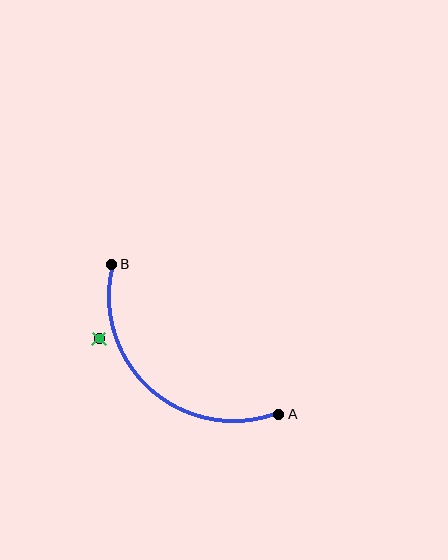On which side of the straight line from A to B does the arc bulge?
The arc bulges below and to the left of the straight line connecting A and B.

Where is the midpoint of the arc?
The arc midpoint is the point on the curve farthest from the straight line joining A and B. It sits below and to the left of that line.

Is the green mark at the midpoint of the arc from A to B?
No — the green mark does not lie on the arc at all. It sits slightly outside the curve.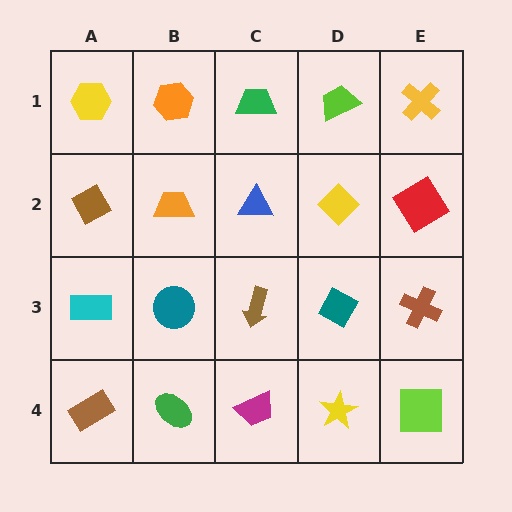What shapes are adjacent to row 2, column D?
A lime trapezoid (row 1, column D), a teal diamond (row 3, column D), a blue triangle (row 2, column C), a red diamond (row 2, column E).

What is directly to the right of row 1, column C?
A lime trapezoid.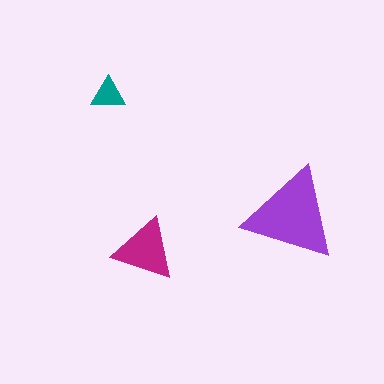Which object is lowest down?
The magenta triangle is bottommost.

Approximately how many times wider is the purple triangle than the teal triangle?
About 2.5 times wider.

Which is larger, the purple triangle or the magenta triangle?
The purple one.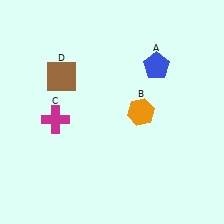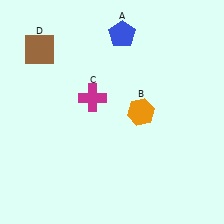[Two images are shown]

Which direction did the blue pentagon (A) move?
The blue pentagon (A) moved left.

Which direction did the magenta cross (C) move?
The magenta cross (C) moved right.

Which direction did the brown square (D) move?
The brown square (D) moved up.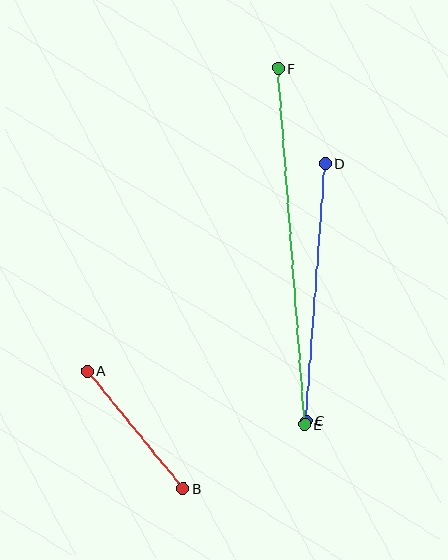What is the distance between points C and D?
The distance is approximately 258 pixels.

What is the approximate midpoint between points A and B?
The midpoint is at approximately (135, 430) pixels.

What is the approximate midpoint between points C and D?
The midpoint is at approximately (315, 292) pixels.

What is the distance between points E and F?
The distance is approximately 357 pixels.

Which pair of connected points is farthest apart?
Points E and F are farthest apart.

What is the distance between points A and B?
The distance is approximately 152 pixels.